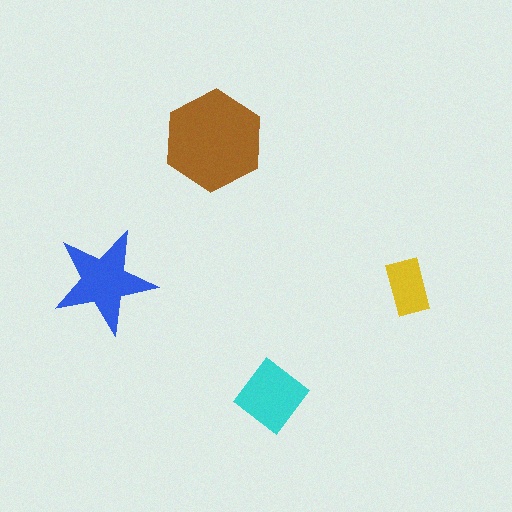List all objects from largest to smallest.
The brown hexagon, the blue star, the cyan diamond, the yellow rectangle.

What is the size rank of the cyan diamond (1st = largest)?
3rd.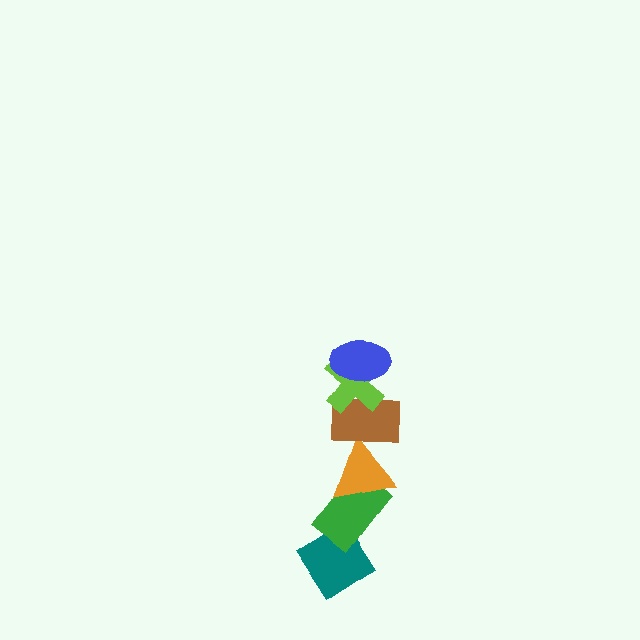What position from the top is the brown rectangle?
The brown rectangle is 3rd from the top.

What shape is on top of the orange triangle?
The brown rectangle is on top of the orange triangle.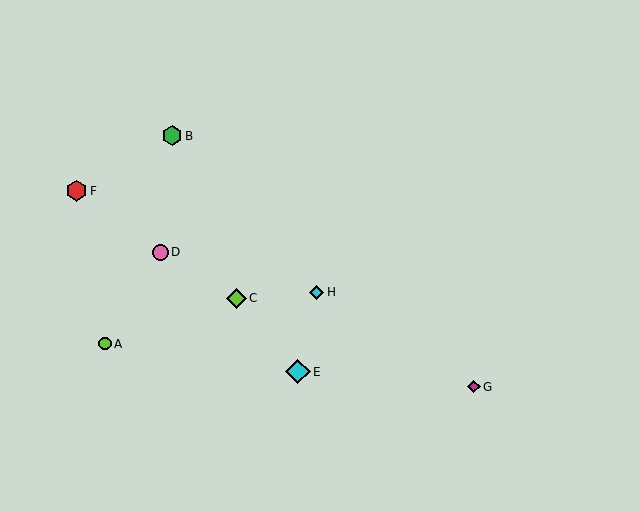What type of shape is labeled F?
Shape F is a red hexagon.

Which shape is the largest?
The cyan diamond (labeled E) is the largest.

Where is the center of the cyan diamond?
The center of the cyan diamond is at (317, 292).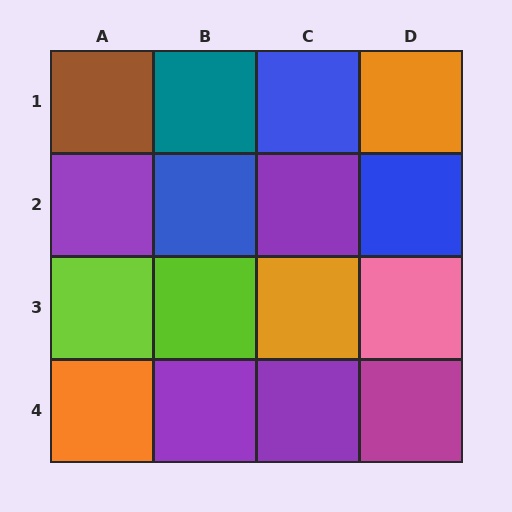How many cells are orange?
3 cells are orange.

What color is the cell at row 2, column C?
Purple.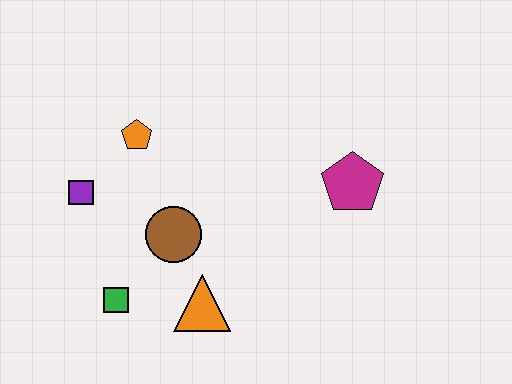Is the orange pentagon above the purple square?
Yes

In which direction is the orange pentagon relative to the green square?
The orange pentagon is above the green square.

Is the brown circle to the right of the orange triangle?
No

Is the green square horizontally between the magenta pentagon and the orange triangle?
No